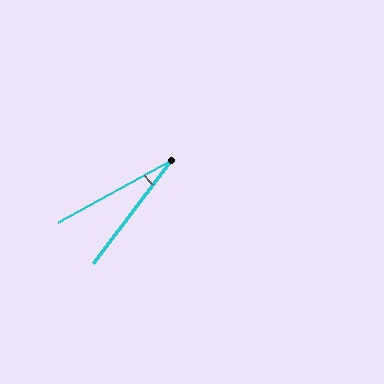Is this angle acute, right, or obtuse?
It is acute.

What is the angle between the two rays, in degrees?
Approximately 24 degrees.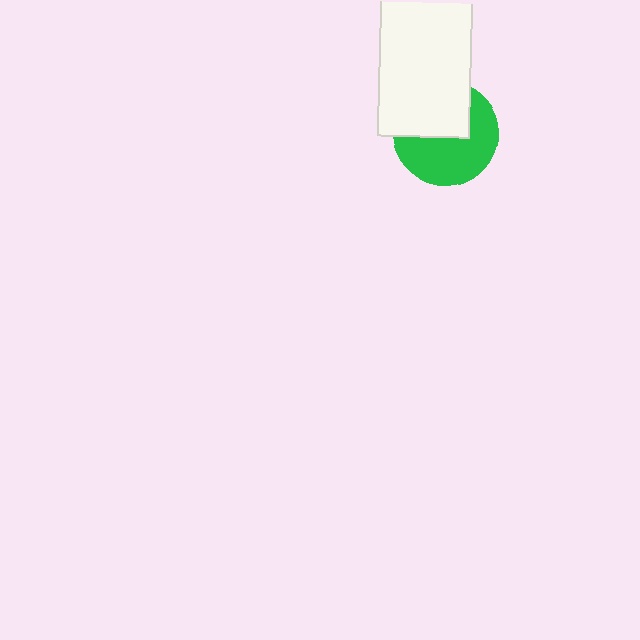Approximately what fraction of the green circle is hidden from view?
Roughly 44% of the green circle is hidden behind the white rectangle.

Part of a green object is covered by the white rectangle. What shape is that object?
It is a circle.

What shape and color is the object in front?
The object in front is a white rectangle.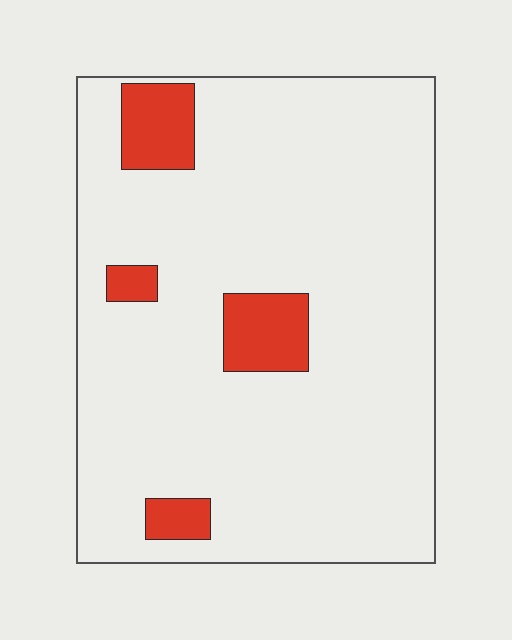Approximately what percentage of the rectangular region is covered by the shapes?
Approximately 10%.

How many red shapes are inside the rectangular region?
4.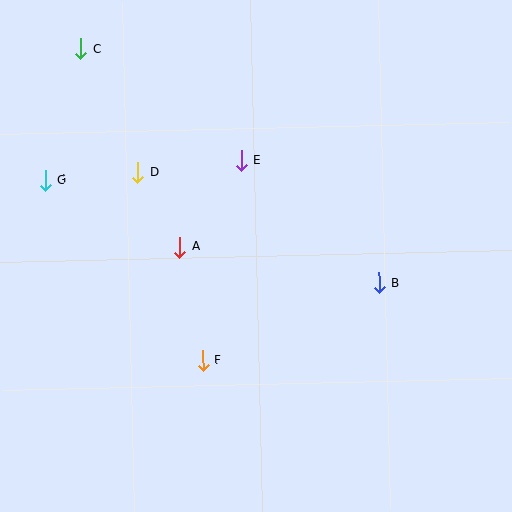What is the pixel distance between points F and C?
The distance between F and C is 335 pixels.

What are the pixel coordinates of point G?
Point G is at (45, 180).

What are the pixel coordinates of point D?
Point D is at (138, 172).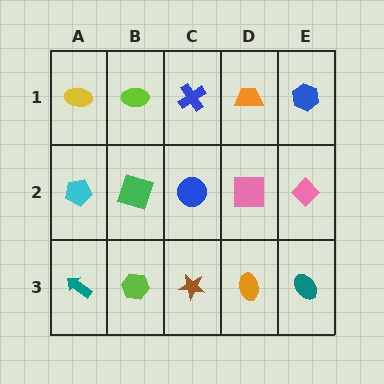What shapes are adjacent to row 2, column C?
A blue cross (row 1, column C), a brown star (row 3, column C), a green square (row 2, column B), a pink square (row 2, column D).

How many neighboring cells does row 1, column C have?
3.